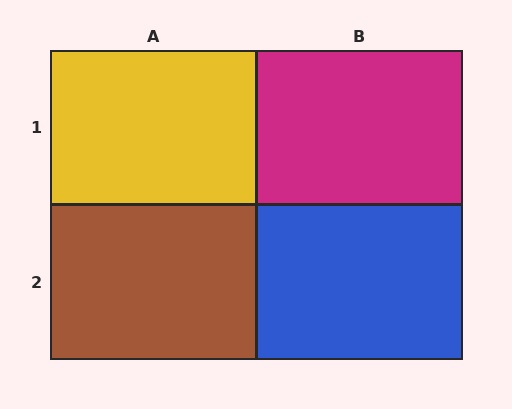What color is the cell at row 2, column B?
Blue.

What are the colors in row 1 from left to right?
Yellow, magenta.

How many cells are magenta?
1 cell is magenta.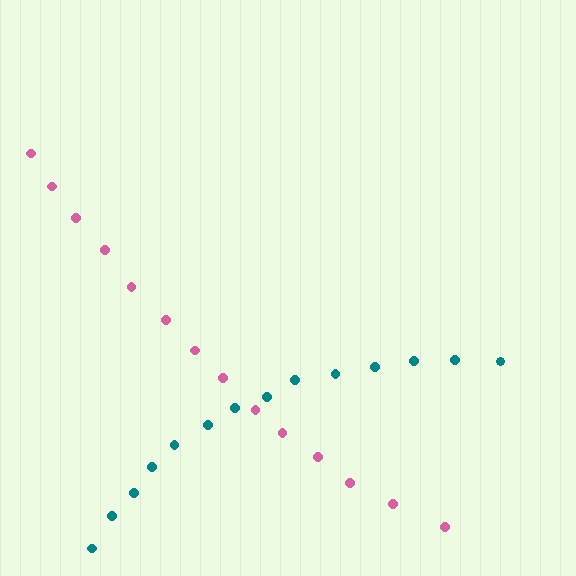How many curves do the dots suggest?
There are 2 distinct paths.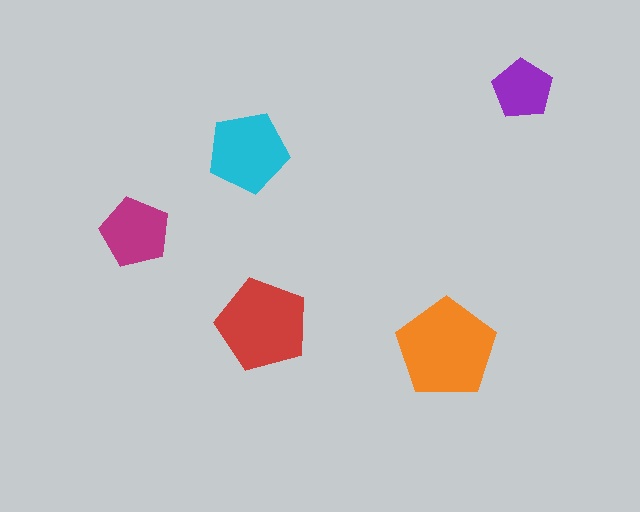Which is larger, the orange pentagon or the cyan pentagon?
The orange one.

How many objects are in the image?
There are 5 objects in the image.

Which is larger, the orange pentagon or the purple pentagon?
The orange one.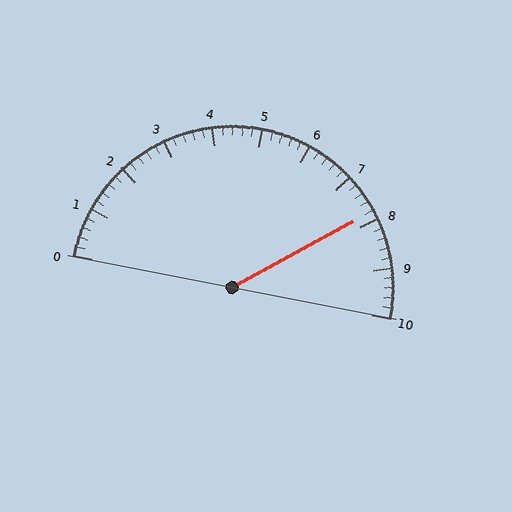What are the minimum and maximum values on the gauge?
The gauge ranges from 0 to 10.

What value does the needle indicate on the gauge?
The needle indicates approximately 7.8.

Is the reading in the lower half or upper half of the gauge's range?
The reading is in the upper half of the range (0 to 10).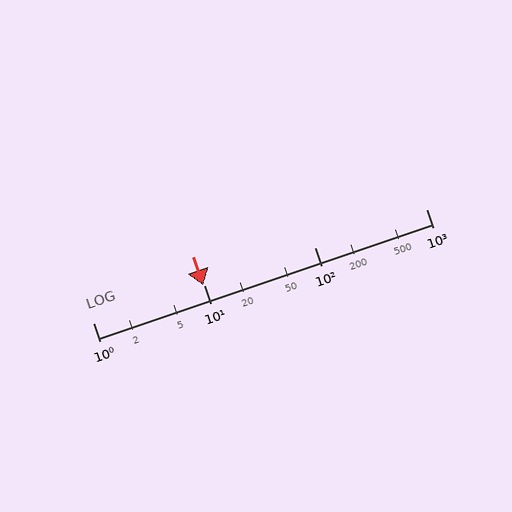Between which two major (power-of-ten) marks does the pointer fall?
The pointer is between 1 and 10.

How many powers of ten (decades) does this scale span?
The scale spans 3 decades, from 1 to 1000.